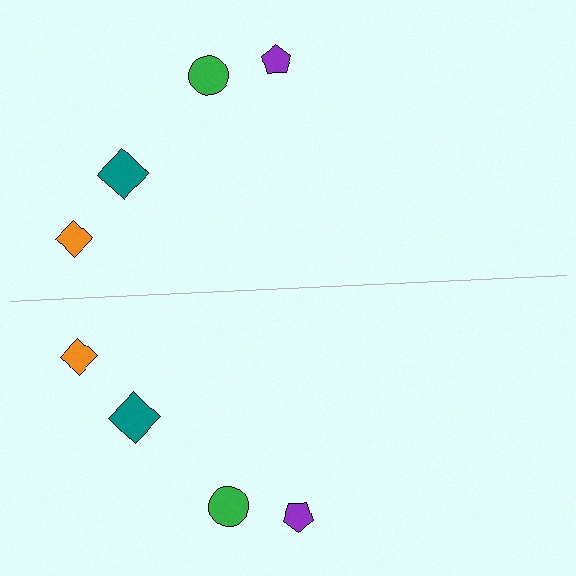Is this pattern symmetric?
Yes, this pattern has bilateral (reflection) symmetry.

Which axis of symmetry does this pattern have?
The pattern has a horizontal axis of symmetry running through the center of the image.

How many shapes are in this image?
There are 8 shapes in this image.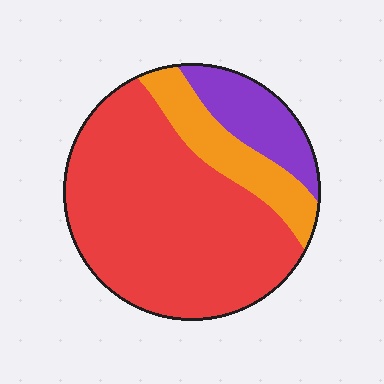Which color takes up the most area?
Red, at roughly 70%.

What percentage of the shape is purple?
Purple takes up about one sixth (1/6) of the shape.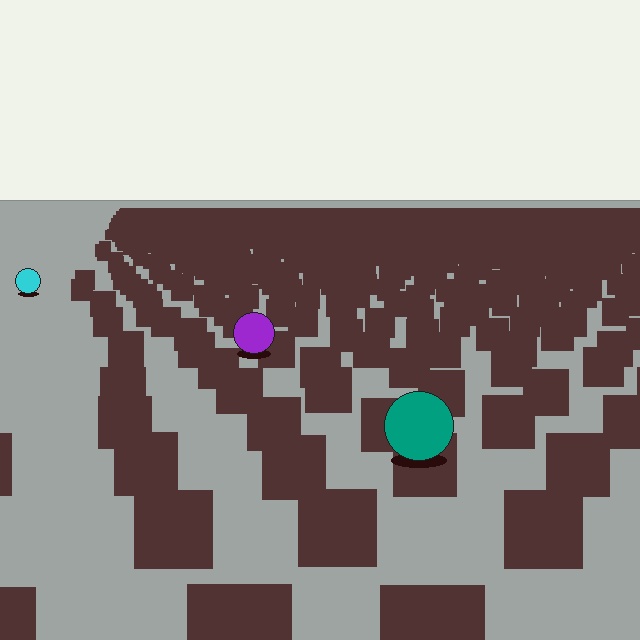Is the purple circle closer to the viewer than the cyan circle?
Yes. The purple circle is closer — you can tell from the texture gradient: the ground texture is coarser near it.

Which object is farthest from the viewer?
The cyan circle is farthest from the viewer. It appears smaller and the ground texture around it is denser.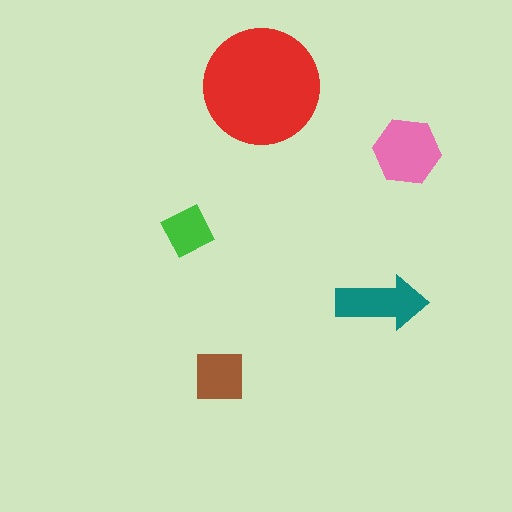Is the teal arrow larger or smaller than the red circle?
Smaller.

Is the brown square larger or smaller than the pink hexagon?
Smaller.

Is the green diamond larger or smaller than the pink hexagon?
Smaller.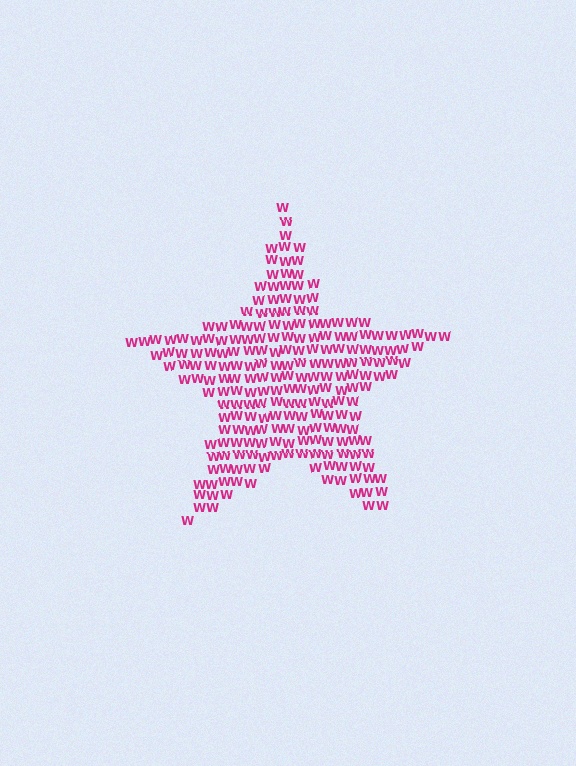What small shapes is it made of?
It is made of small letter W's.